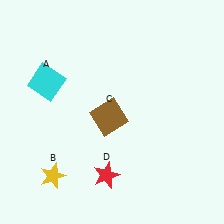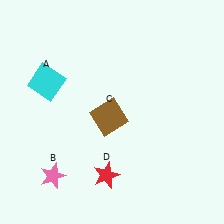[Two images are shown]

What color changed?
The star (B) changed from yellow in Image 1 to pink in Image 2.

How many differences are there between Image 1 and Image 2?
There is 1 difference between the two images.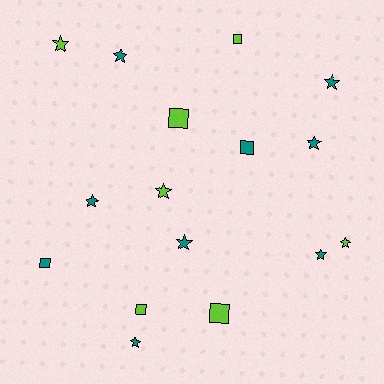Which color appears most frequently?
Teal, with 9 objects.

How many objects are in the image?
There are 16 objects.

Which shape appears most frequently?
Star, with 10 objects.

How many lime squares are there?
There are 4 lime squares.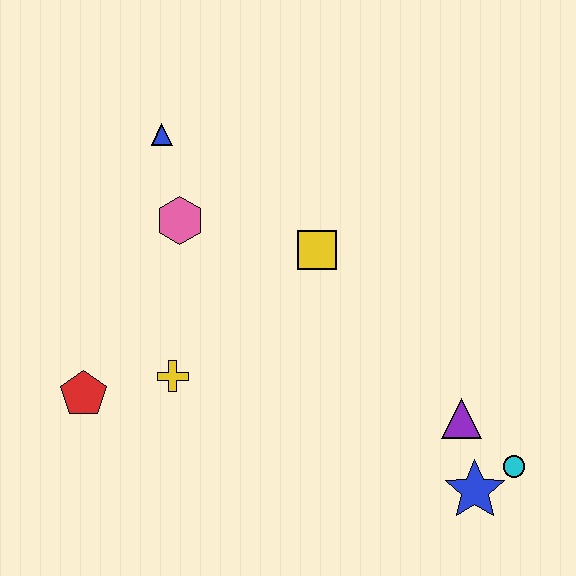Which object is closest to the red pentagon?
The yellow cross is closest to the red pentagon.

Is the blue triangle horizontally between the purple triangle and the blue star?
No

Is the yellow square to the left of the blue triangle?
No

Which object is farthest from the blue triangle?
The cyan circle is farthest from the blue triangle.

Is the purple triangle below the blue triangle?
Yes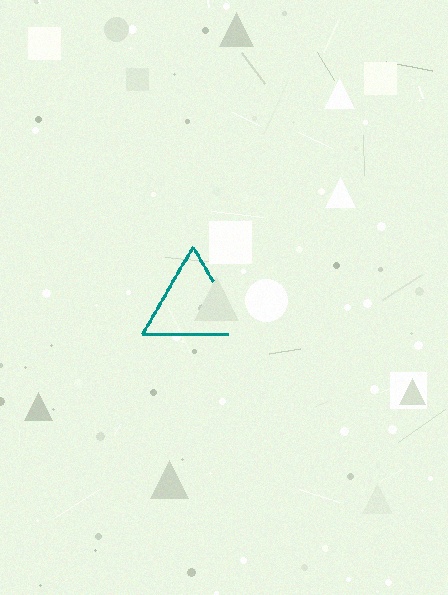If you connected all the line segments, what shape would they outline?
They would outline a triangle.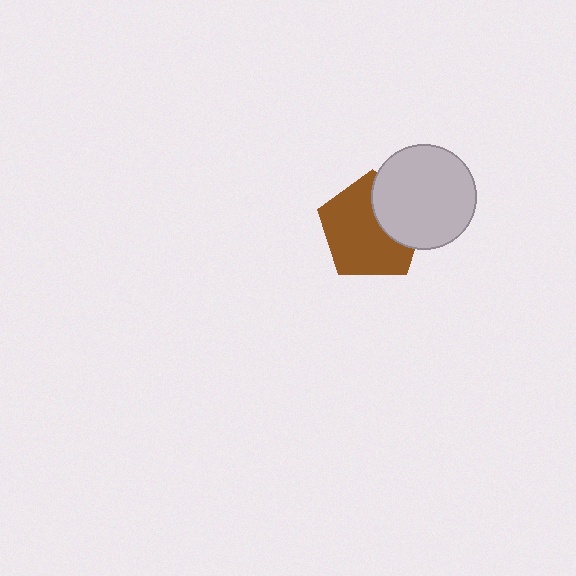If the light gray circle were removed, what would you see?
You would see the complete brown pentagon.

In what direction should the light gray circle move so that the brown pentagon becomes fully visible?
The light gray circle should move right. That is the shortest direction to clear the overlap and leave the brown pentagon fully visible.